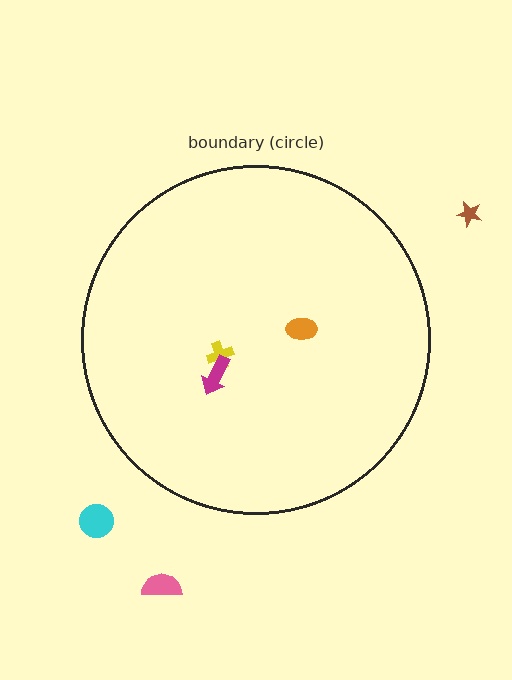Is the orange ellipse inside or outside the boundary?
Inside.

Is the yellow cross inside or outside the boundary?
Inside.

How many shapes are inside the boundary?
3 inside, 3 outside.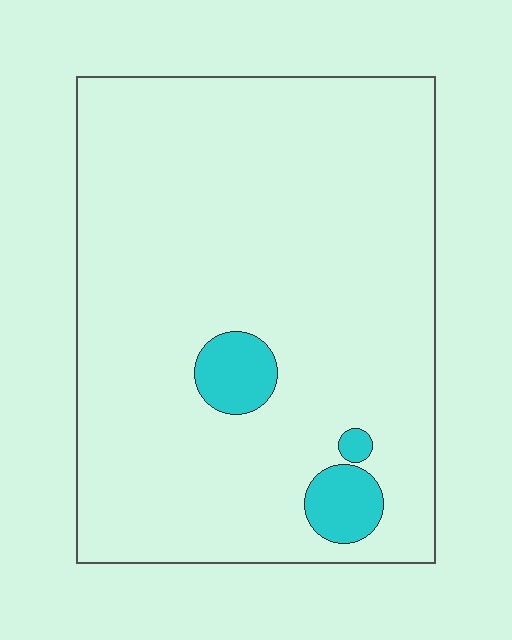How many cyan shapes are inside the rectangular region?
3.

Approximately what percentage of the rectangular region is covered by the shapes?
Approximately 5%.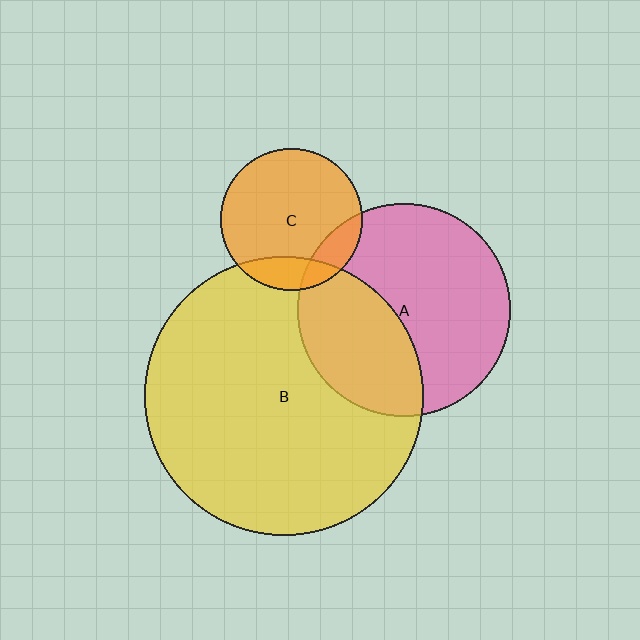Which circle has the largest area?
Circle B (yellow).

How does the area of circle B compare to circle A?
Approximately 1.7 times.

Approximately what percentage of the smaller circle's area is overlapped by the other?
Approximately 15%.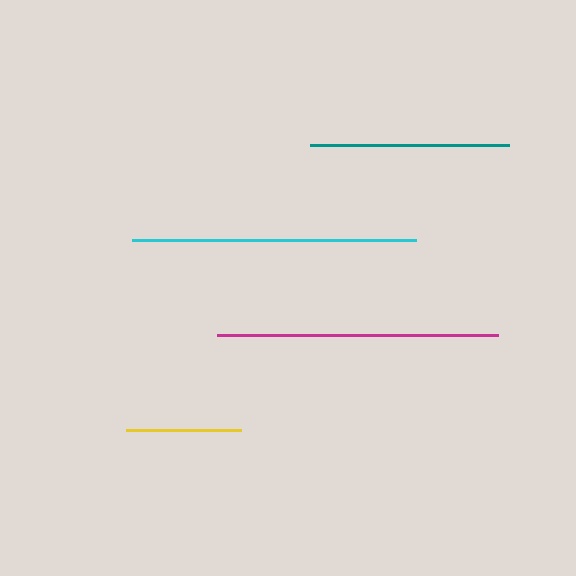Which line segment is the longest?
The cyan line is the longest at approximately 284 pixels.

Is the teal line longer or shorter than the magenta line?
The magenta line is longer than the teal line.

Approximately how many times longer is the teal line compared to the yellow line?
The teal line is approximately 1.7 times the length of the yellow line.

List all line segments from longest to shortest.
From longest to shortest: cyan, magenta, teal, yellow.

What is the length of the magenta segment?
The magenta segment is approximately 281 pixels long.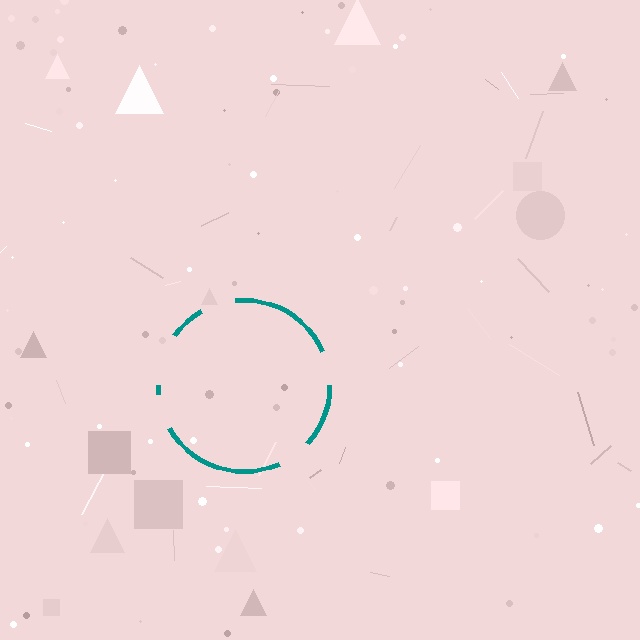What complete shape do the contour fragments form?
The contour fragments form a circle.